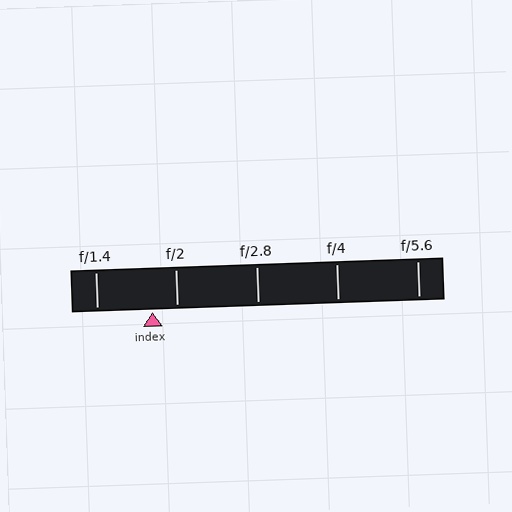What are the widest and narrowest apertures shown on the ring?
The widest aperture shown is f/1.4 and the narrowest is f/5.6.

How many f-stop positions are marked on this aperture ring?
There are 5 f-stop positions marked.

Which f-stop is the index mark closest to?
The index mark is closest to f/2.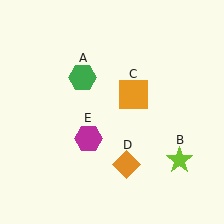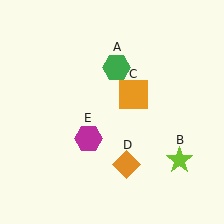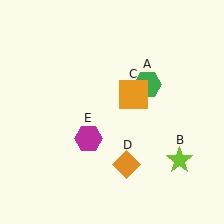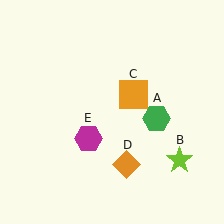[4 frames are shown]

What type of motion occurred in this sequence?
The green hexagon (object A) rotated clockwise around the center of the scene.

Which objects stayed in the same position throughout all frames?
Lime star (object B) and orange square (object C) and orange diamond (object D) and magenta hexagon (object E) remained stationary.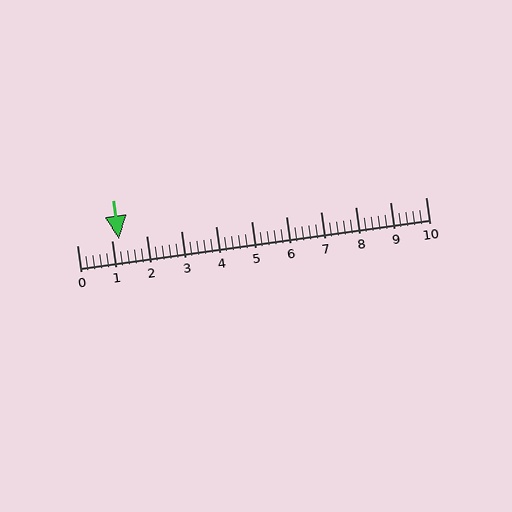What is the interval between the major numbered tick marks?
The major tick marks are spaced 1 units apart.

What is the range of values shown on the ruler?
The ruler shows values from 0 to 10.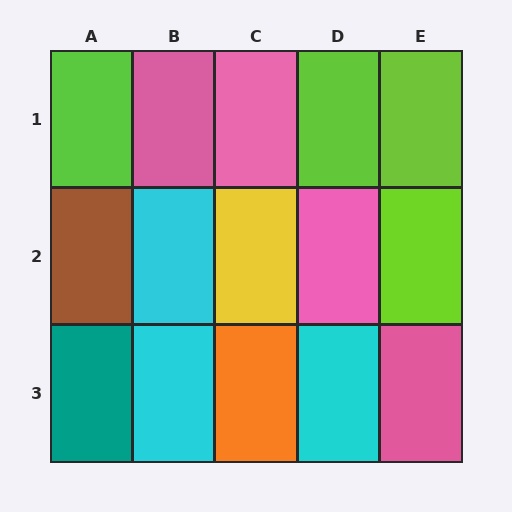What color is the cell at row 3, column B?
Cyan.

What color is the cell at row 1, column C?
Pink.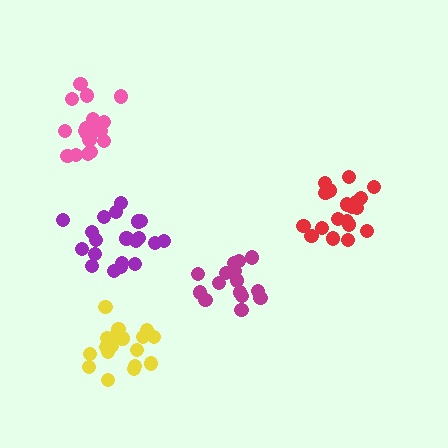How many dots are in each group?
Group 1: 18 dots, Group 2: 19 dots, Group 3: 16 dots, Group 4: 21 dots, Group 5: 19 dots (93 total).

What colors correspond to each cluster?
The clusters are colored: yellow, red, magenta, purple, pink.